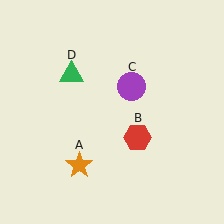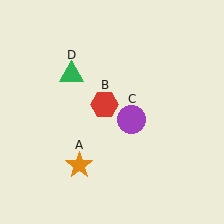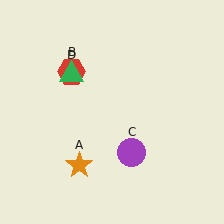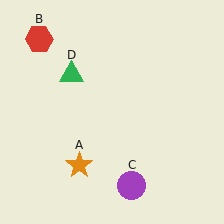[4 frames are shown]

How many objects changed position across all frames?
2 objects changed position: red hexagon (object B), purple circle (object C).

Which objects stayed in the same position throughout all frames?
Orange star (object A) and green triangle (object D) remained stationary.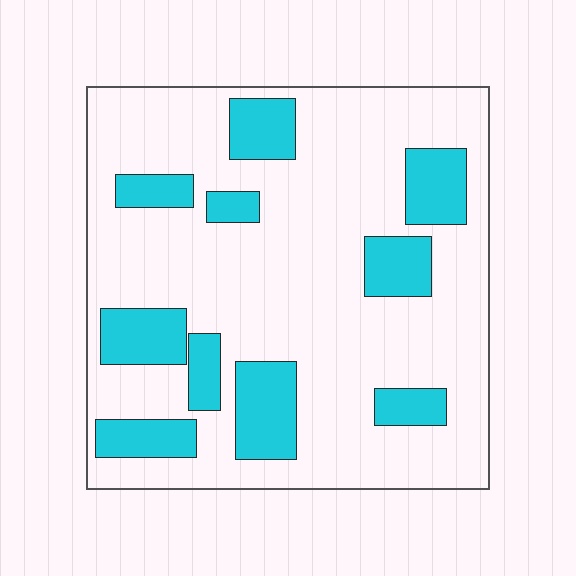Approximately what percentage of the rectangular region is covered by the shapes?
Approximately 25%.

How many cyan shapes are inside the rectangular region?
10.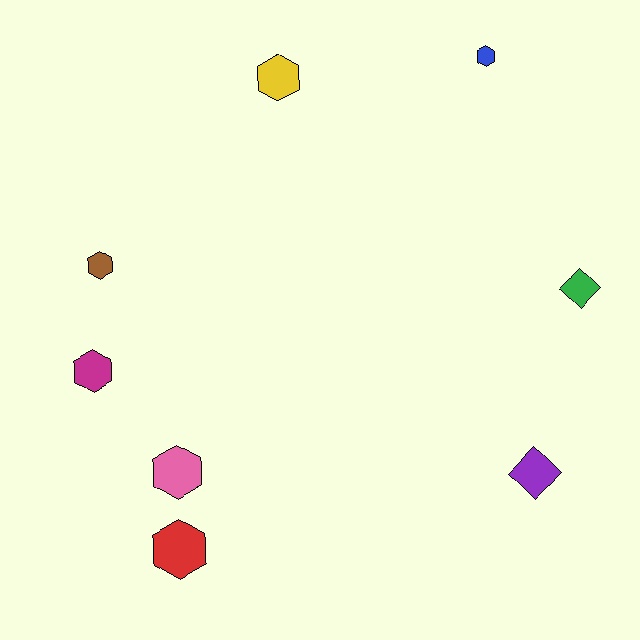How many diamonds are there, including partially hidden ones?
There are 2 diamonds.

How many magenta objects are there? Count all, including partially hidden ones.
There is 1 magenta object.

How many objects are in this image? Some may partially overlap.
There are 8 objects.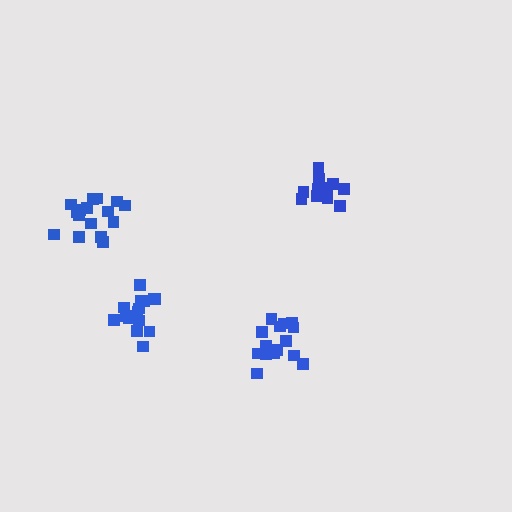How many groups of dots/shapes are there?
There are 4 groups.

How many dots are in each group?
Group 1: 16 dots, Group 2: 15 dots, Group 3: 14 dots, Group 4: 16 dots (61 total).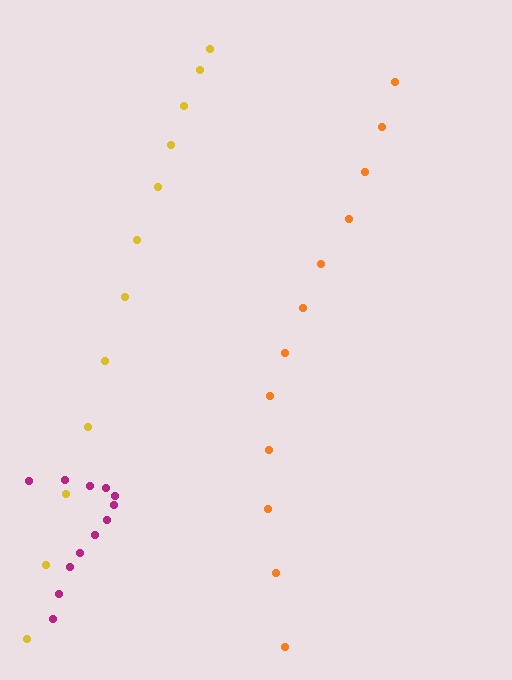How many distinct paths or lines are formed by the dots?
There are 3 distinct paths.